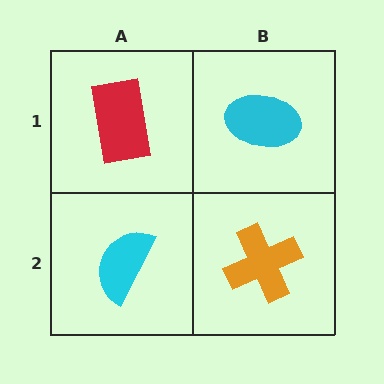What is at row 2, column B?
An orange cross.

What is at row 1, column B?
A cyan ellipse.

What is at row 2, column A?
A cyan semicircle.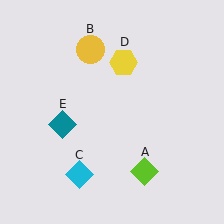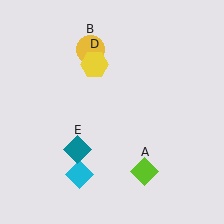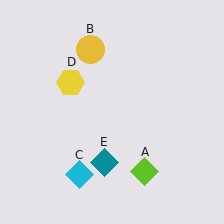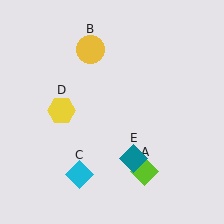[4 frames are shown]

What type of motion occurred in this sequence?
The yellow hexagon (object D), teal diamond (object E) rotated counterclockwise around the center of the scene.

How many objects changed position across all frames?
2 objects changed position: yellow hexagon (object D), teal diamond (object E).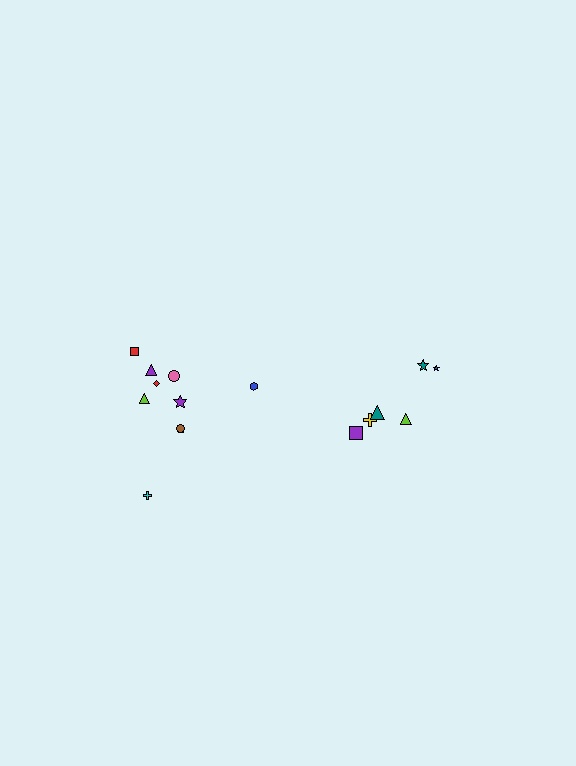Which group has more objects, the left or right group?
The left group.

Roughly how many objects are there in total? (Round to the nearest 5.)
Roughly 15 objects in total.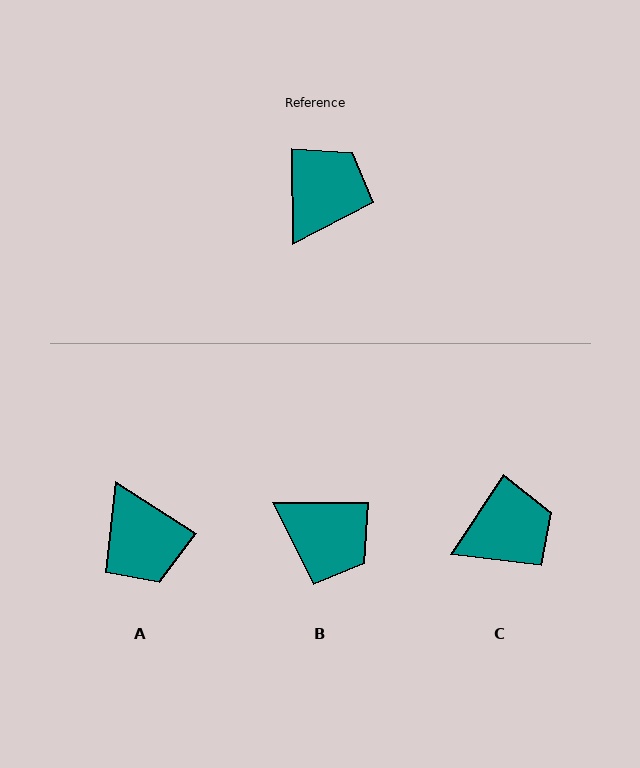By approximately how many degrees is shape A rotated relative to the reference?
Approximately 123 degrees clockwise.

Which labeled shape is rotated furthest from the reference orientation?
A, about 123 degrees away.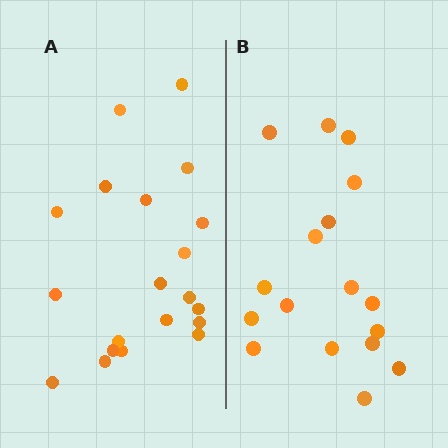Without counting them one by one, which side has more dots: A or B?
Region A (the left region) has more dots.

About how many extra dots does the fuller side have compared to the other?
Region A has just a few more — roughly 2 or 3 more dots than region B.